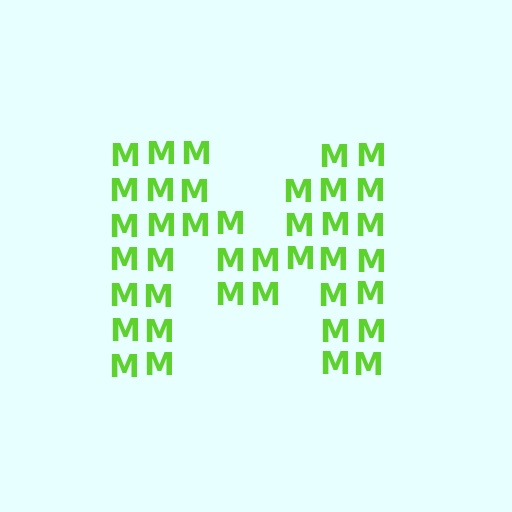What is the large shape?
The large shape is the letter M.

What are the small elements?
The small elements are letter M's.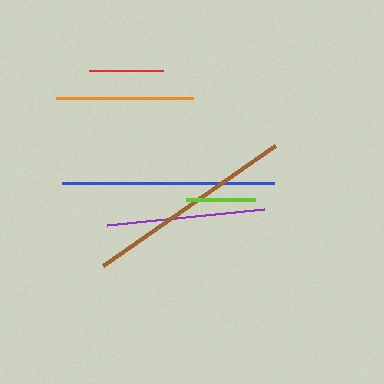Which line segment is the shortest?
The lime line is the shortest at approximately 69 pixels.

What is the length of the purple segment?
The purple segment is approximately 158 pixels long.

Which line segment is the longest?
The blue line is the longest at approximately 212 pixels.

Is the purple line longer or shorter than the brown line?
The brown line is longer than the purple line.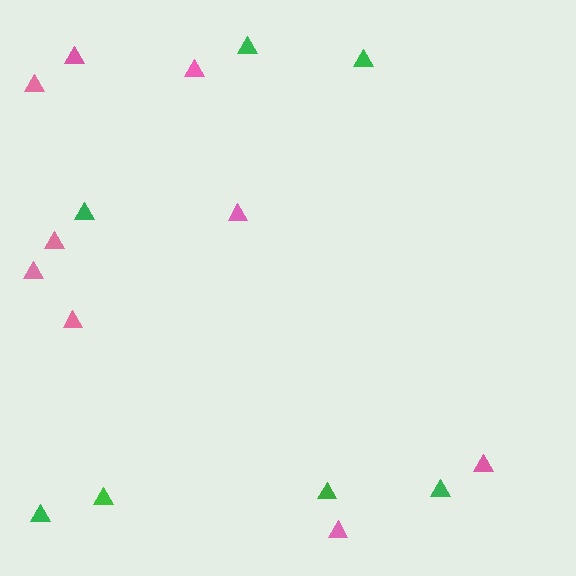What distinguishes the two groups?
There are 2 groups: one group of pink triangles (9) and one group of green triangles (7).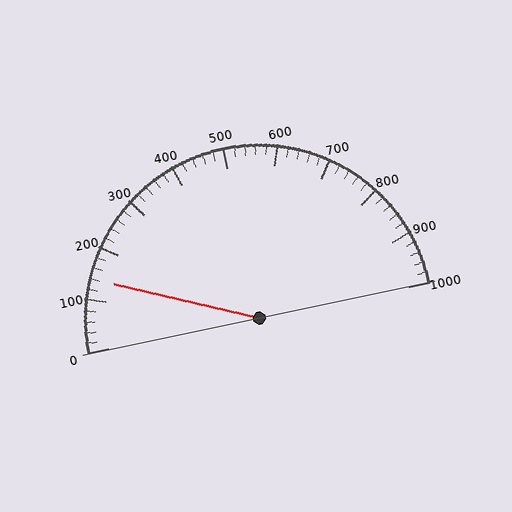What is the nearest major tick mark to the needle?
The nearest major tick mark is 100.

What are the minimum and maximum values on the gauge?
The gauge ranges from 0 to 1000.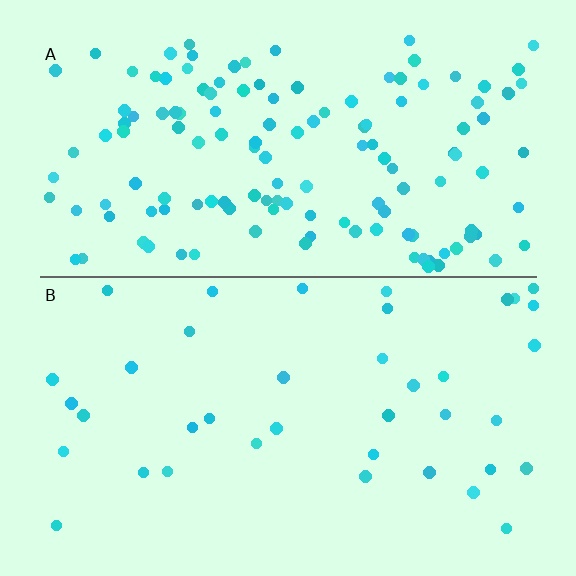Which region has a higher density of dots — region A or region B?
A (the top).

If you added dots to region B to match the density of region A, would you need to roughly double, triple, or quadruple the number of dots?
Approximately quadruple.